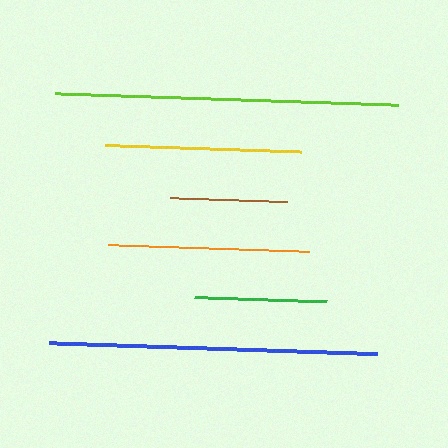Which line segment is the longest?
The lime line is the longest at approximately 342 pixels.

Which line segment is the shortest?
The brown line is the shortest at approximately 117 pixels.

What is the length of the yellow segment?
The yellow segment is approximately 197 pixels long.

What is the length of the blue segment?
The blue segment is approximately 328 pixels long.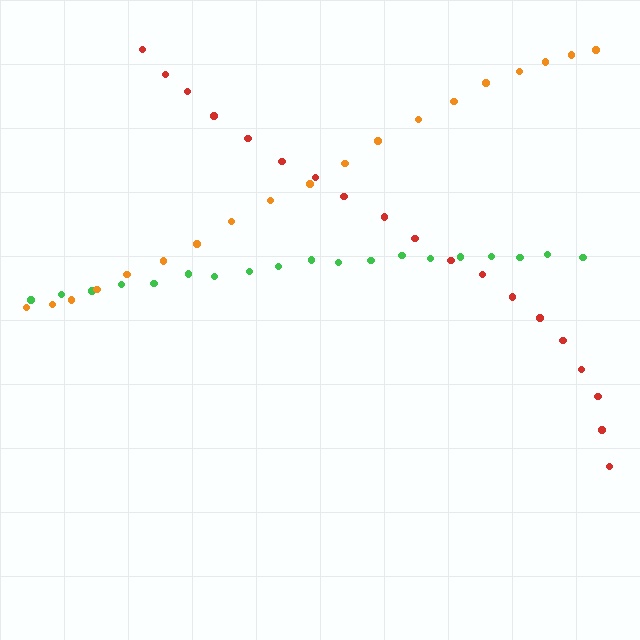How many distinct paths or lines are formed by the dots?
There are 3 distinct paths.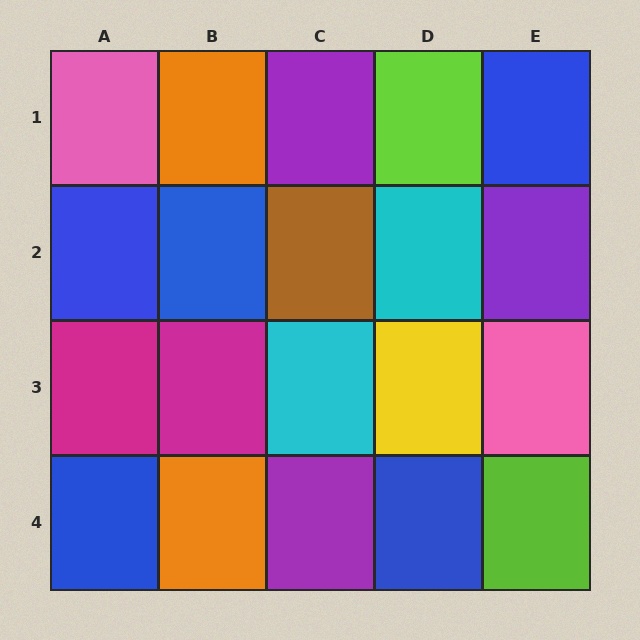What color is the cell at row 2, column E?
Purple.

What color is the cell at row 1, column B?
Orange.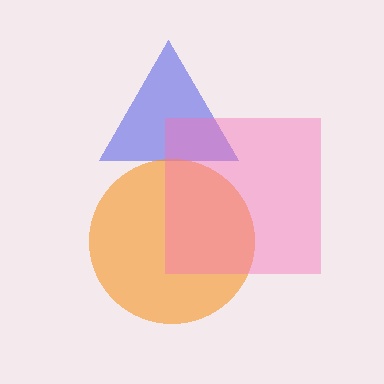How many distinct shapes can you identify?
There are 3 distinct shapes: a blue triangle, an orange circle, a pink square.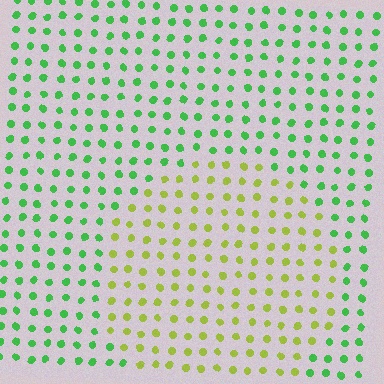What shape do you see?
I see a circle.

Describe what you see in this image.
The image is filled with small green elements in a uniform arrangement. A circle-shaped region is visible where the elements are tinted to a slightly different hue, forming a subtle color boundary.